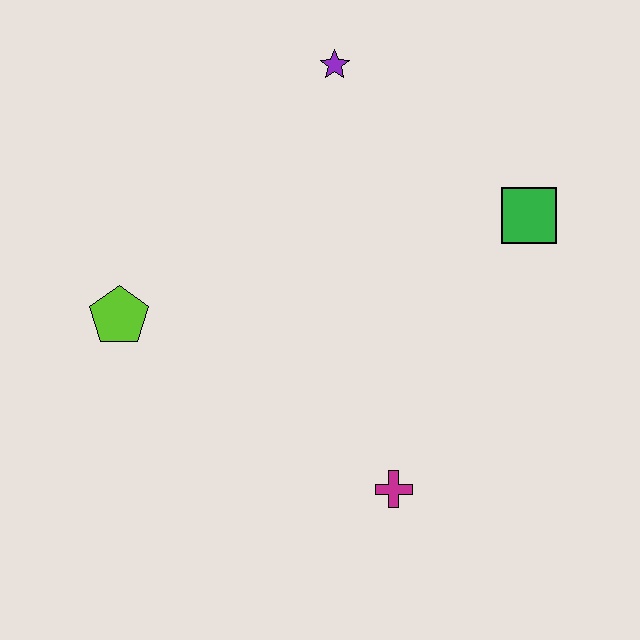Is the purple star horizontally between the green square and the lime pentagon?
Yes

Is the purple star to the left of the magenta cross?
Yes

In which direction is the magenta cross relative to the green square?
The magenta cross is below the green square.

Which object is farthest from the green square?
The lime pentagon is farthest from the green square.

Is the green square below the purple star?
Yes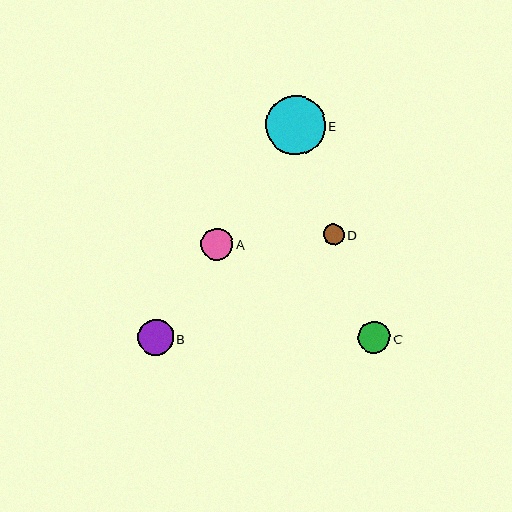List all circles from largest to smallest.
From largest to smallest: E, B, C, A, D.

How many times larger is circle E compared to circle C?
Circle E is approximately 1.8 times the size of circle C.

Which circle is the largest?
Circle E is the largest with a size of approximately 59 pixels.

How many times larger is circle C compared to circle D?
Circle C is approximately 1.6 times the size of circle D.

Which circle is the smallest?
Circle D is the smallest with a size of approximately 21 pixels.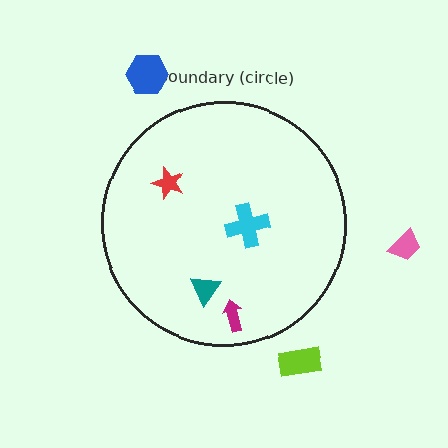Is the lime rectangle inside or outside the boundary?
Outside.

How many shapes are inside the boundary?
4 inside, 3 outside.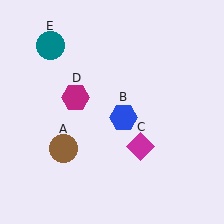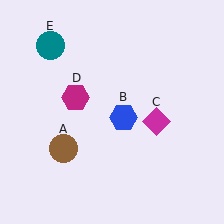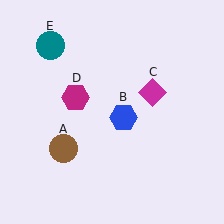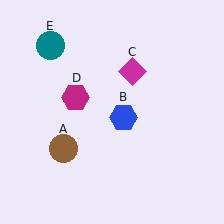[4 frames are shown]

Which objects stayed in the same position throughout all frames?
Brown circle (object A) and blue hexagon (object B) and magenta hexagon (object D) and teal circle (object E) remained stationary.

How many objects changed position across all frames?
1 object changed position: magenta diamond (object C).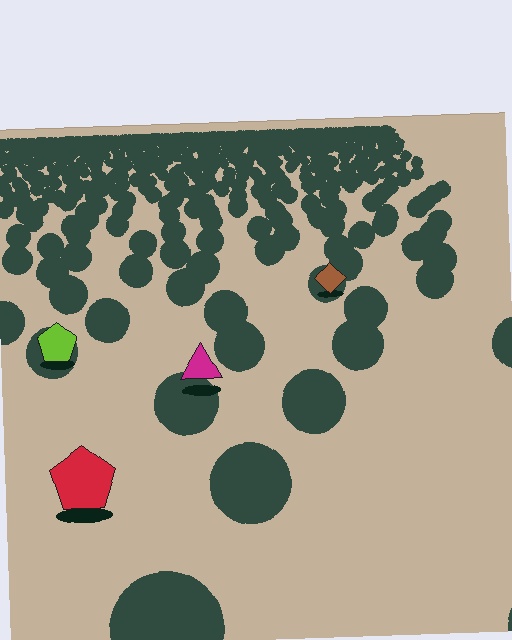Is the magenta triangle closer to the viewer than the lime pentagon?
Yes. The magenta triangle is closer — you can tell from the texture gradient: the ground texture is coarser near it.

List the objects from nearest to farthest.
From nearest to farthest: the red pentagon, the magenta triangle, the lime pentagon, the brown diamond.